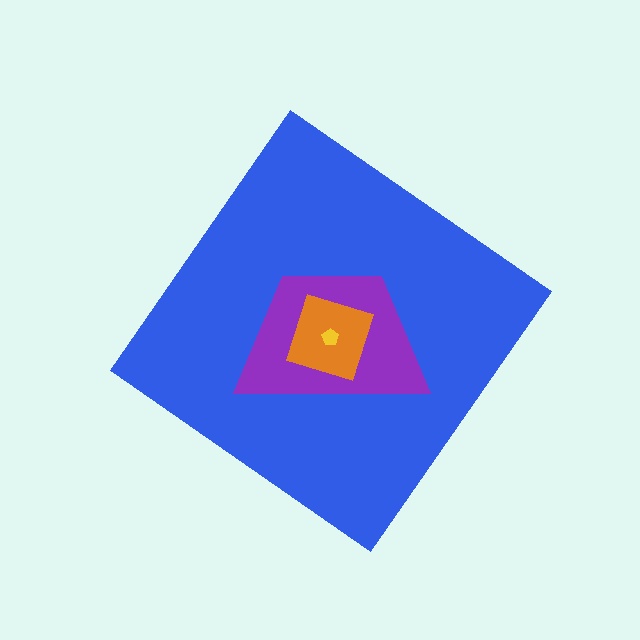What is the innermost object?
The yellow pentagon.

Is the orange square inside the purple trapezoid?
Yes.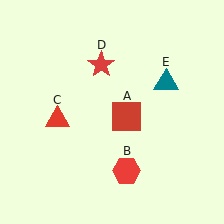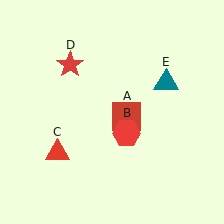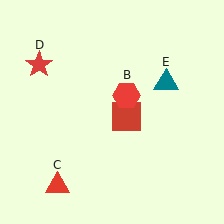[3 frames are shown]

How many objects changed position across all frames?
3 objects changed position: red hexagon (object B), red triangle (object C), red star (object D).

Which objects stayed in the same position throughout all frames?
Red square (object A) and teal triangle (object E) remained stationary.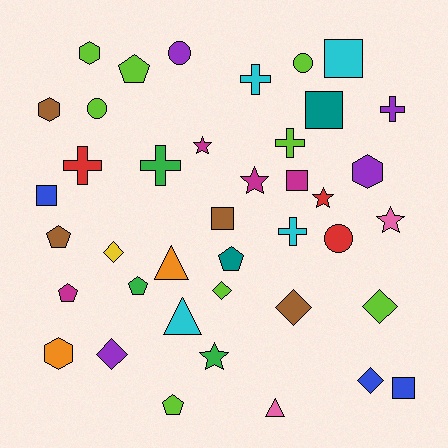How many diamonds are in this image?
There are 6 diamonds.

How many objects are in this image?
There are 40 objects.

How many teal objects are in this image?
There are 2 teal objects.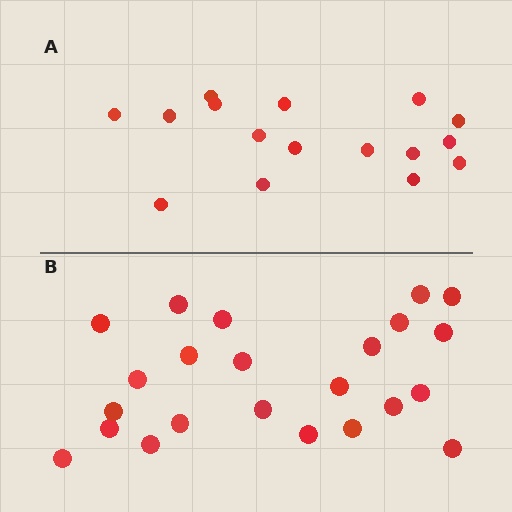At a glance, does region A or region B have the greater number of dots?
Region B (the bottom region) has more dots.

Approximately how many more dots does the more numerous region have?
Region B has roughly 8 or so more dots than region A.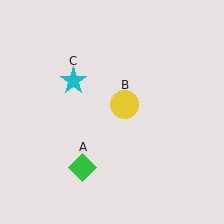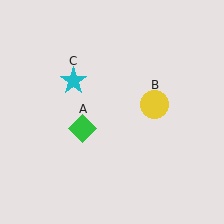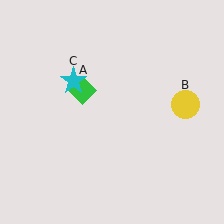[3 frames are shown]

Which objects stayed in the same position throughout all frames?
Cyan star (object C) remained stationary.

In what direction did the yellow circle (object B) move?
The yellow circle (object B) moved right.